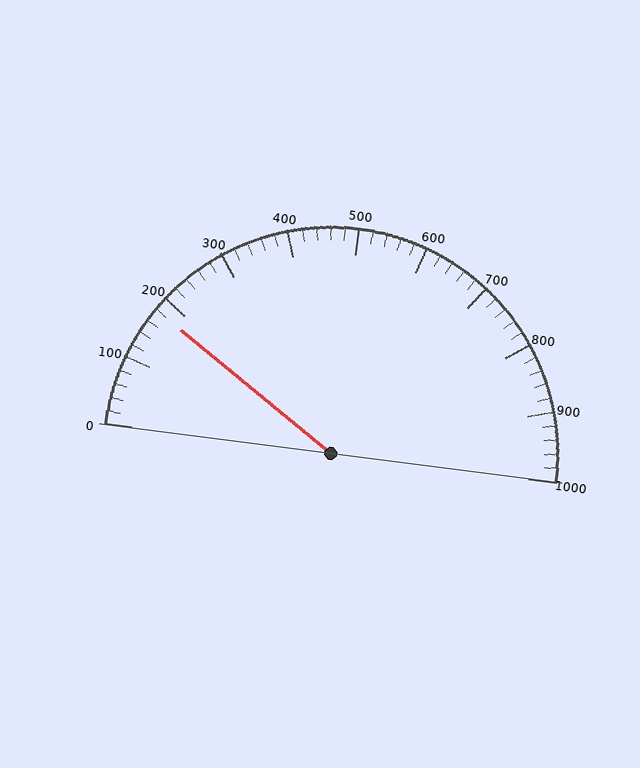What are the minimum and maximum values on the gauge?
The gauge ranges from 0 to 1000.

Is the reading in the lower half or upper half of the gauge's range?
The reading is in the lower half of the range (0 to 1000).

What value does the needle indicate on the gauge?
The needle indicates approximately 180.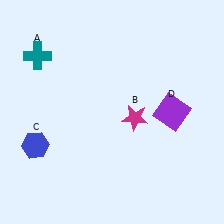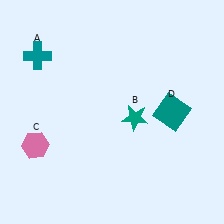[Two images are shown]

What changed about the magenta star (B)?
In Image 1, B is magenta. In Image 2, it changed to teal.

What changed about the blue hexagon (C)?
In Image 1, C is blue. In Image 2, it changed to pink.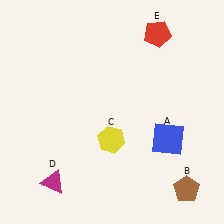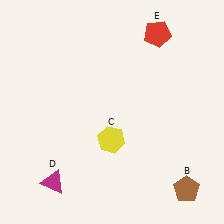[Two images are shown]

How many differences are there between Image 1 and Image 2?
There is 1 difference between the two images.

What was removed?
The blue square (A) was removed in Image 2.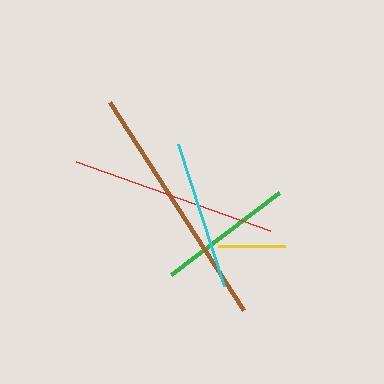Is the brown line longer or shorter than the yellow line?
The brown line is longer than the yellow line.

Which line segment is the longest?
The brown line is the longest at approximately 247 pixels.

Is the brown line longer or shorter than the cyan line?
The brown line is longer than the cyan line.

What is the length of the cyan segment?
The cyan segment is approximately 149 pixels long.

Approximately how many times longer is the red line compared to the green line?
The red line is approximately 1.5 times the length of the green line.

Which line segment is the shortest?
The yellow line is the shortest at approximately 67 pixels.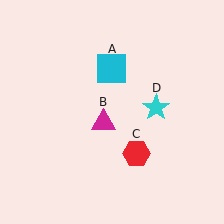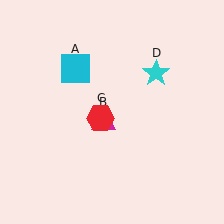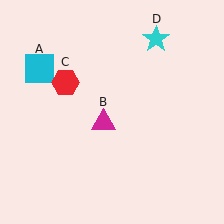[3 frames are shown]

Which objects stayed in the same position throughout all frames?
Magenta triangle (object B) remained stationary.